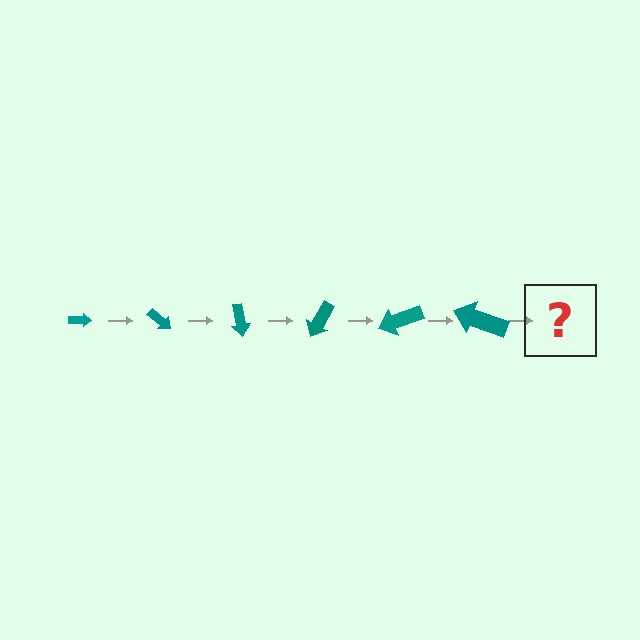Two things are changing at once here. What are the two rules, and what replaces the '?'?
The two rules are that the arrow grows larger each step and it rotates 40 degrees each step. The '?' should be an arrow, larger than the previous one and rotated 240 degrees from the start.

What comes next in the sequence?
The next element should be an arrow, larger than the previous one and rotated 240 degrees from the start.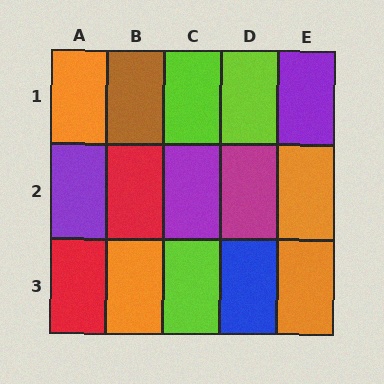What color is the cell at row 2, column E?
Orange.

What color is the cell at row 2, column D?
Magenta.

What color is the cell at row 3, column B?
Orange.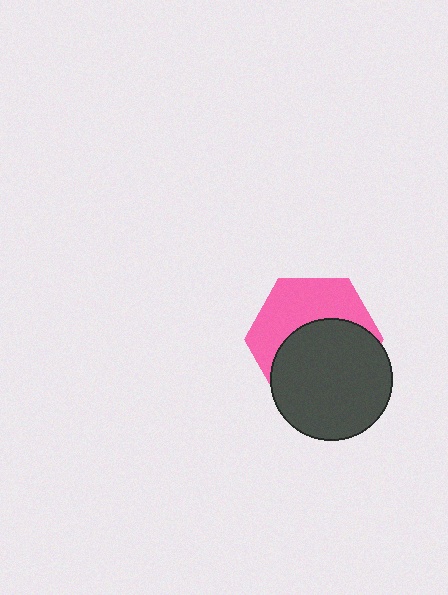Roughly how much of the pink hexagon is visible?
About half of it is visible (roughly 46%).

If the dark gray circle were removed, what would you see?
You would see the complete pink hexagon.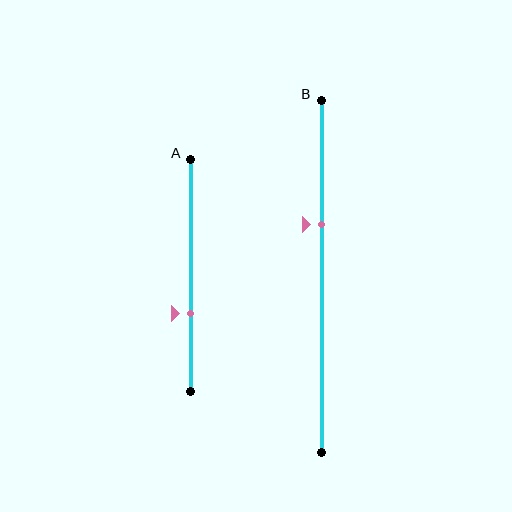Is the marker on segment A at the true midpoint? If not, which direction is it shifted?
No, the marker on segment A is shifted downward by about 16% of the segment length.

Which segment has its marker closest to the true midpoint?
Segment B has its marker closest to the true midpoint.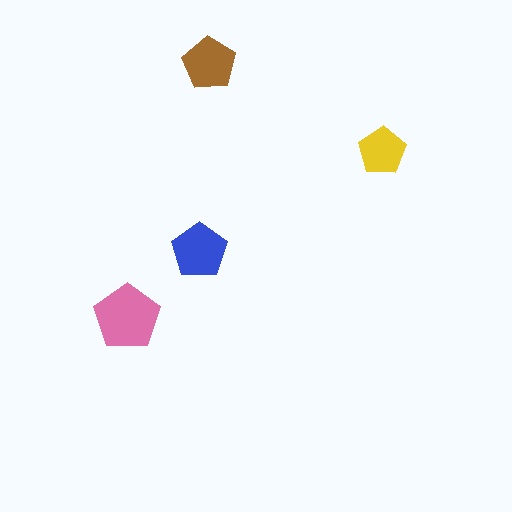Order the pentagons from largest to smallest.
the pink one, the blue one, the brown one, the yellow one.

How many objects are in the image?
There are 4 objects in the image.